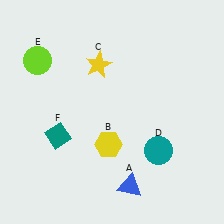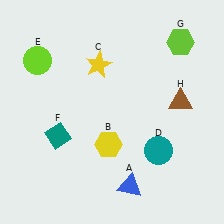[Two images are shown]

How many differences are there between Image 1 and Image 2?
There are 2 differences between the two images.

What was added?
A lime hexagon (G), a brown triangle (H) were added in Image 2.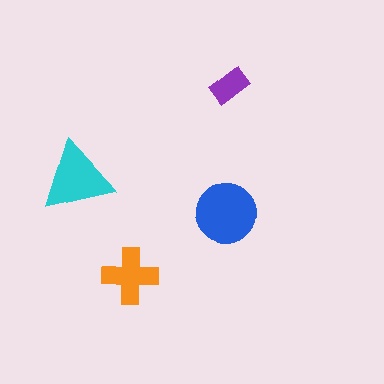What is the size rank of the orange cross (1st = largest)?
3rd.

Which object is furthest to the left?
The cyan triangle is leftmost.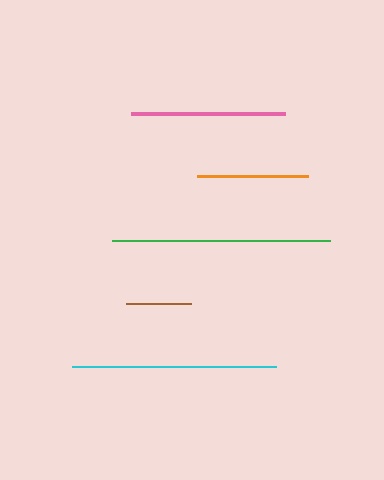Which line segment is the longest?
The green line is the longest at approximately 218 pixels.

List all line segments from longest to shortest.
From longest to shortest: green, cyan, pink, orange, brown.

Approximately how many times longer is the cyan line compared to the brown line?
The cyan line is approximately 3.1 times the length of the brown line.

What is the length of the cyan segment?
The cyan segment is approximately 205 pixels long.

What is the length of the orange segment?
The orange segment is approximately 111 pixels long.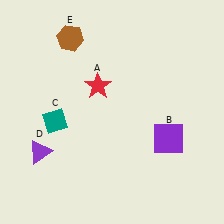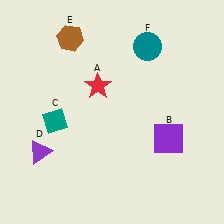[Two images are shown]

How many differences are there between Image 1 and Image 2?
There is 1 difference between the two images.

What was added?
A teal circle (F) was added in Image 2.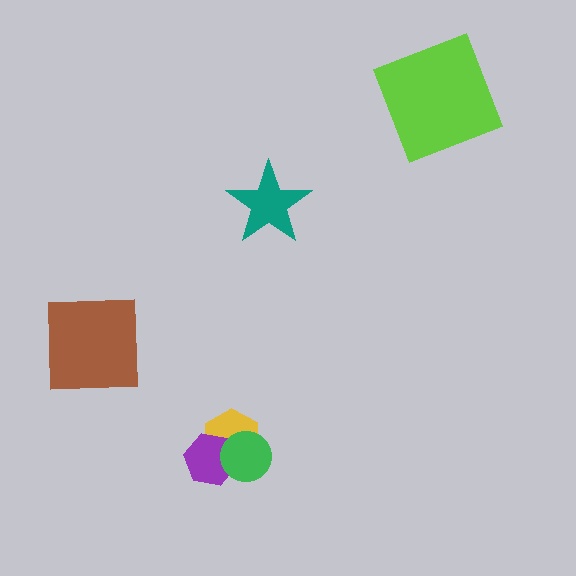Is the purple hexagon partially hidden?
Yes, it is partially covered by another shape.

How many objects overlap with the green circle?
2 objects overlap with the green circle.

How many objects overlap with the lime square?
0 objects overlap with the lime square.